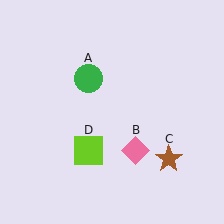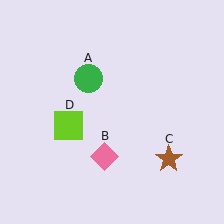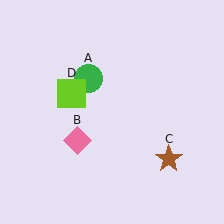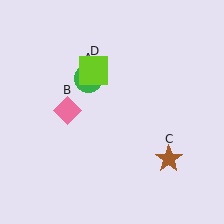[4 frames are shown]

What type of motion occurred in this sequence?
The pink diamond (object B), lime square (object D) rotated clockwise around the center of the scene.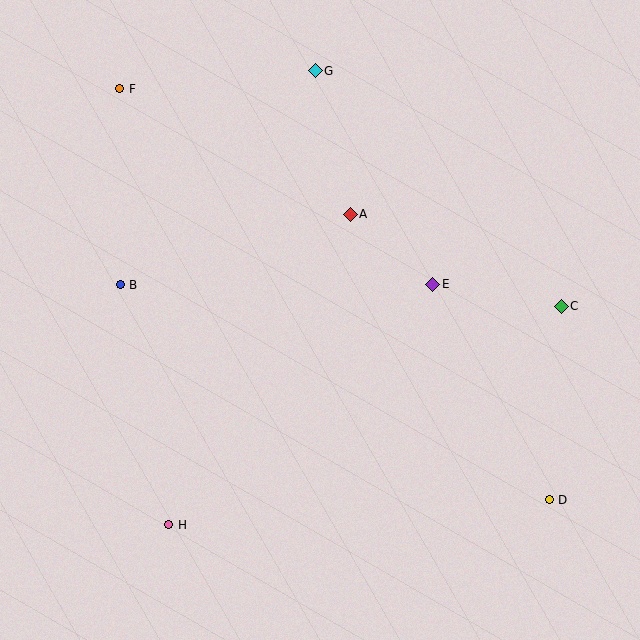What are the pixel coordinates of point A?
Point A is at (350, 214).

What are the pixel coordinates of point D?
Point D is at (549, 500).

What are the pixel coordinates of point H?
Point H is at (169, 525).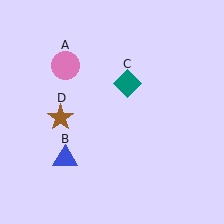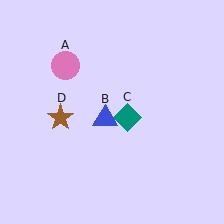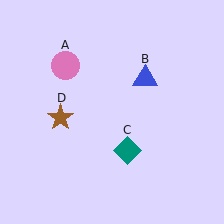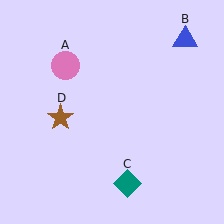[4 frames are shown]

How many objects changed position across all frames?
2 objects changed position: blue triangle (object B), teal diamond (object C).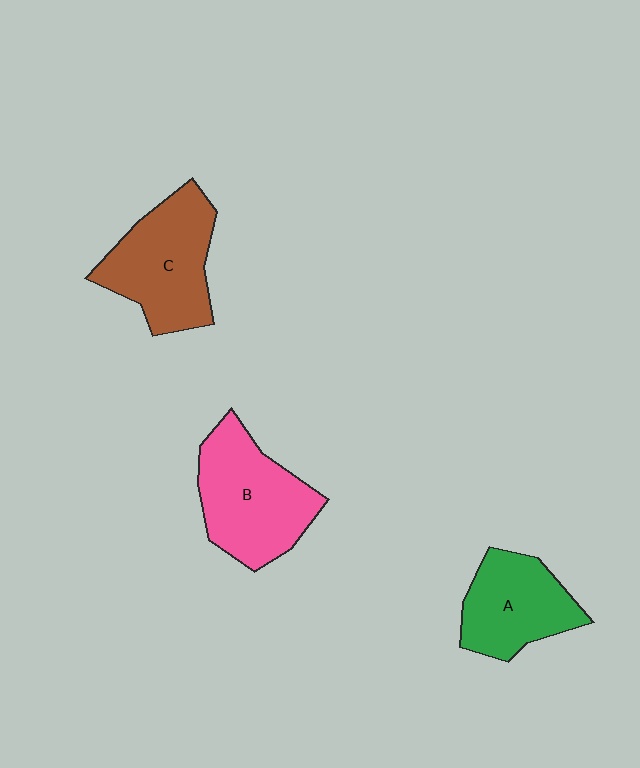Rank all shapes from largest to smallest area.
From largest to smallest: B (pink), C (brown), A (green).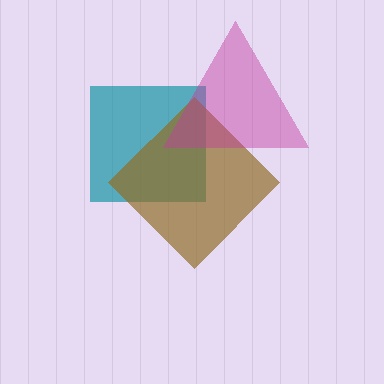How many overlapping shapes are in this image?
There are 3 overlapping shapes in the image.